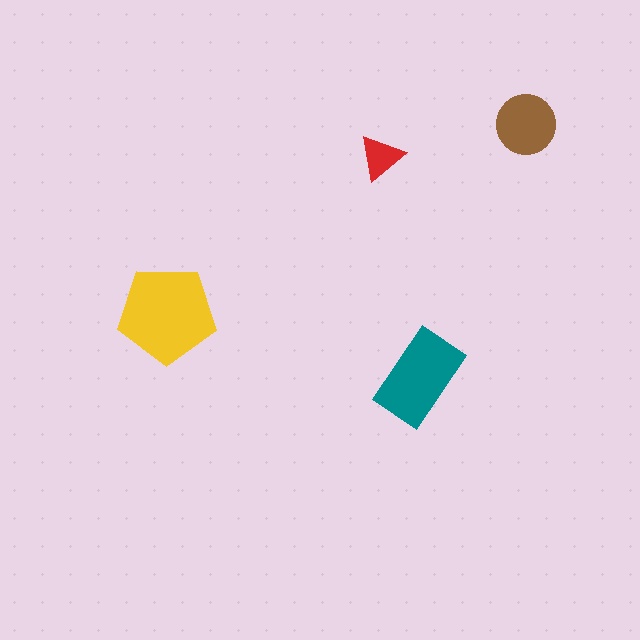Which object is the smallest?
The red triangle.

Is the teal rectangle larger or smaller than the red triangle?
Larger.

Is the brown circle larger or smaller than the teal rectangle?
Smaller.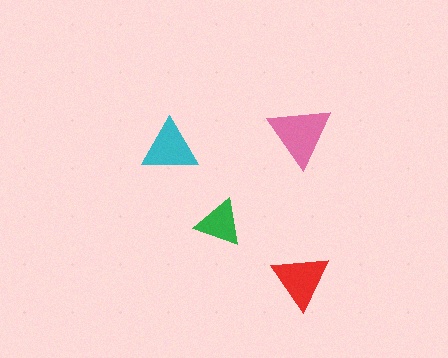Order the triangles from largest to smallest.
the pink one, the red one, the cyan one, the green one.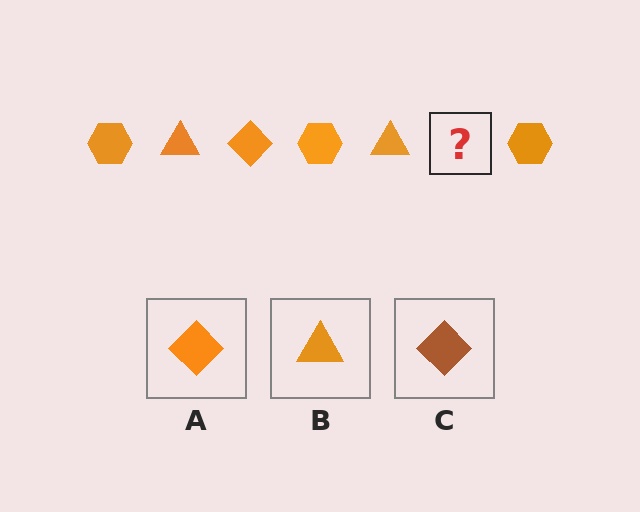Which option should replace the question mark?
Option A.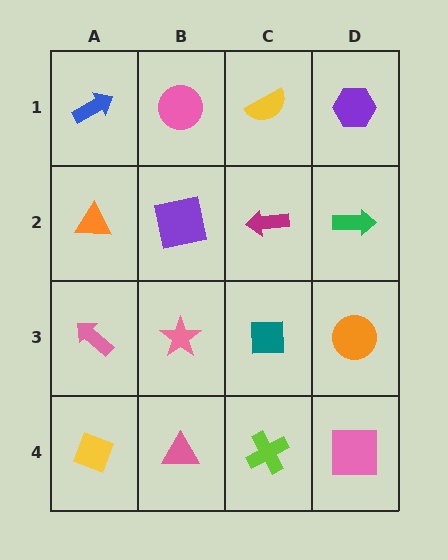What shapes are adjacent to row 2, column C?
A yellow semicircle (row 1, column C), a teal square (row 3, column C), a purple square (row 2, column B), a green arrow (row 2, column D).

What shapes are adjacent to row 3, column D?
A green arrow (row 2, column D), a pink square (row 4, column D), a teal square (row 3, column C).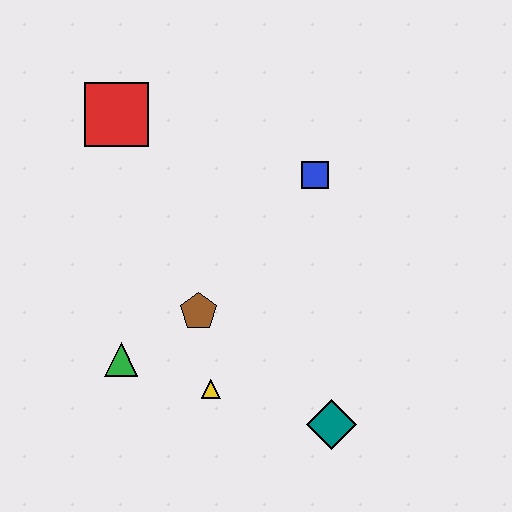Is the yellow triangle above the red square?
No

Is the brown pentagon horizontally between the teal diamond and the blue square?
No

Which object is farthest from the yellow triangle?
The red square is farthest from the yellow triangle.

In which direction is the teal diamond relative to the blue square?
The teal diamond is below the blue square.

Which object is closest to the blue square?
The brown pentagon is closest to the blue square.